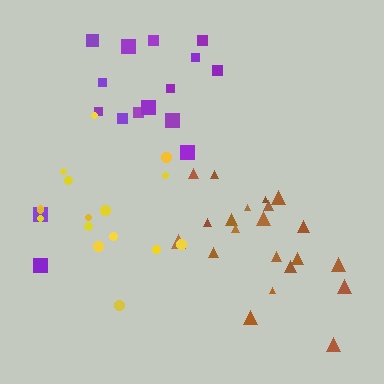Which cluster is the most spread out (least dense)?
Purple.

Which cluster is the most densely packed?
Yellow.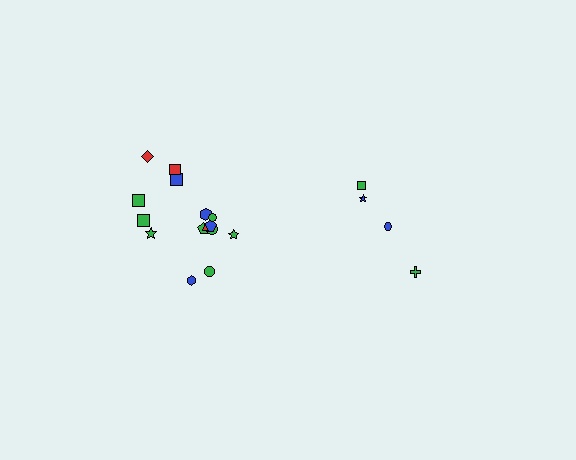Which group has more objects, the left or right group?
The left group.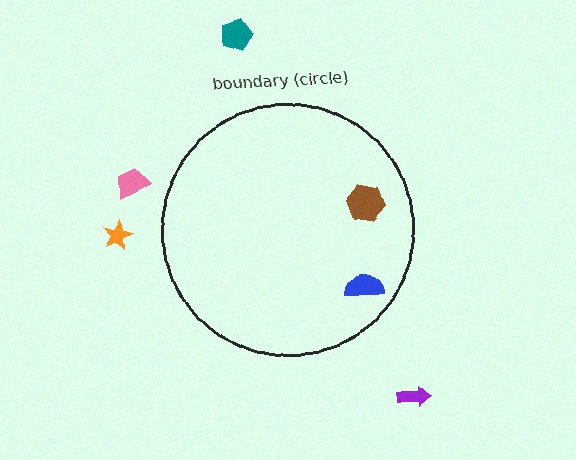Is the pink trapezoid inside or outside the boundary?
Outside.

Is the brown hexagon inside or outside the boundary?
Inside.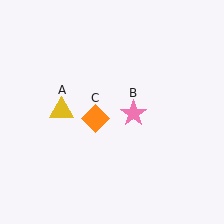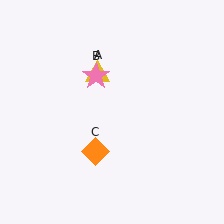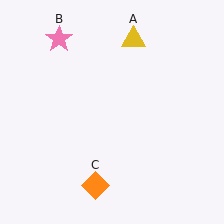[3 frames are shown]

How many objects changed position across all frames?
3 objects changed position: yellow triangle (object A), pink star (object B), orange diamond (object C).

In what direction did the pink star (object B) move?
The pink star (object B) moved up and to the left.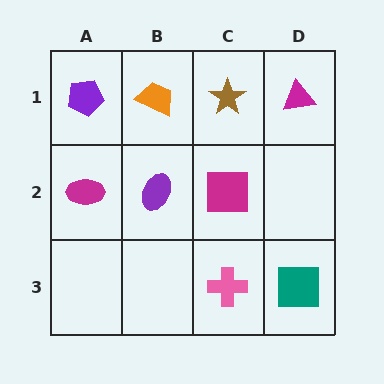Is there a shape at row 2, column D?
No, that cell is empty.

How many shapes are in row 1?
4 shapes.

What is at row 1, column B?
An orange trapezoid.